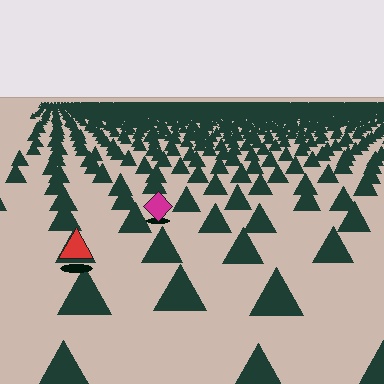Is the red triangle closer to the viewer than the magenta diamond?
Yes. The red triangle is closer — you can tell from the texture gradient: the ground texture is coarser near it.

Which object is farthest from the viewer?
The magenta diamond is farthest from the viewer. It appears smaller and the ground texture around it is denser.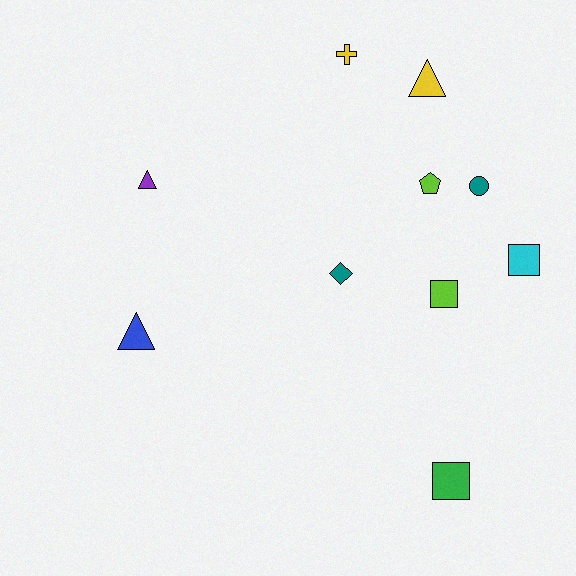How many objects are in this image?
There are 10 objects.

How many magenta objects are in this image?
There are no magenta objects.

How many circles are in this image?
There is 1 circle.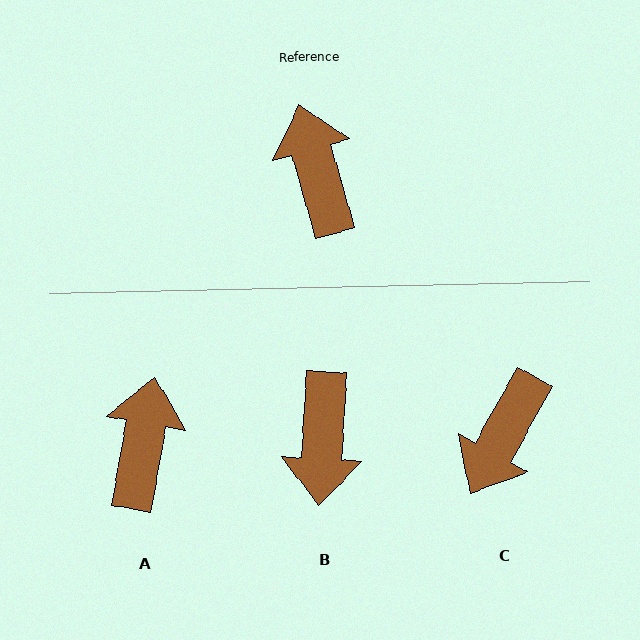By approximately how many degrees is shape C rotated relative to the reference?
Approximately 135 degrees counter-clockwise.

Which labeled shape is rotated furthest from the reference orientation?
B, about 161 degrees away.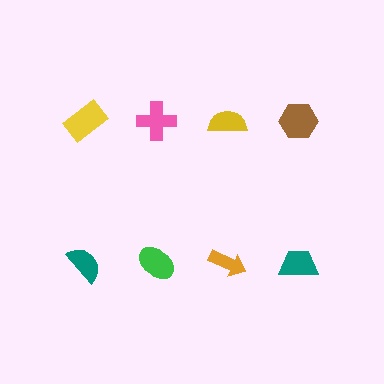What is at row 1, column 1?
A yellow rectangle.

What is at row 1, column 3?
A yellow semicircle.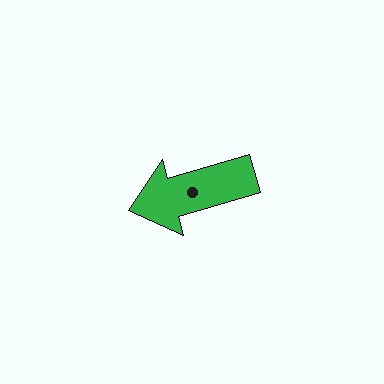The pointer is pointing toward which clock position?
Roughly 8 o'clock.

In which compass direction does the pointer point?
West.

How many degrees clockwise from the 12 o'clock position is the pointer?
Approximately 254 degrees.